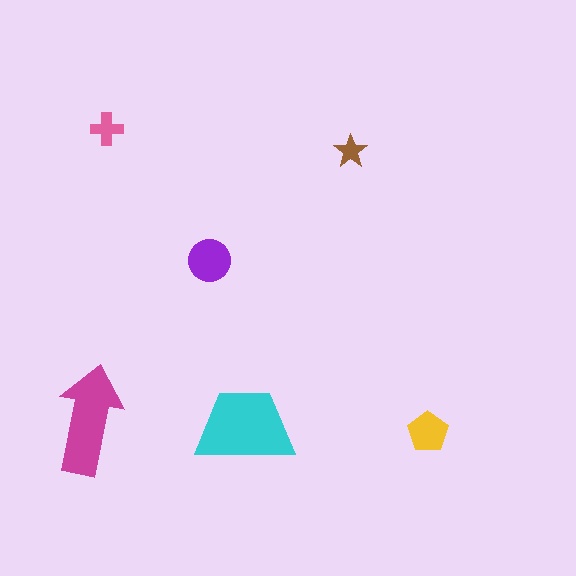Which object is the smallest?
The brown star.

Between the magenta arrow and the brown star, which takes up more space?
The magenta arrow.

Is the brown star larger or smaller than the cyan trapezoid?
Smaller.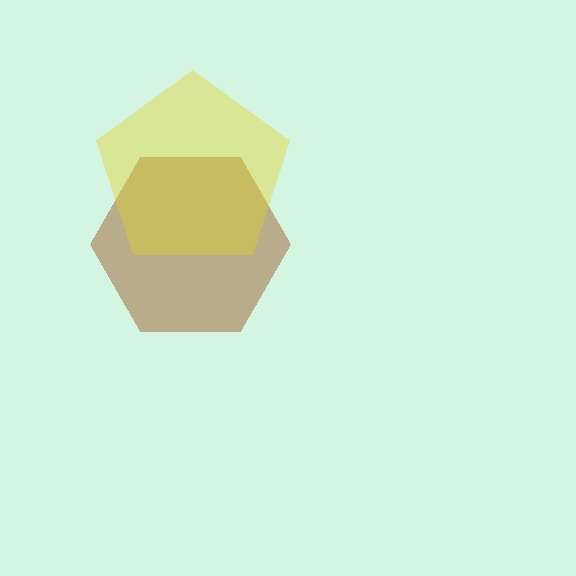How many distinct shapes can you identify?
There are 2 distinct shapes: a brown hexagon, a yellow pentagon.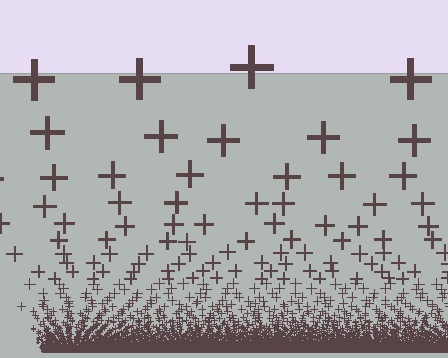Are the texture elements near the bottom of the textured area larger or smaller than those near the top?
Smaller. The gradient is inverted — elements near the bottom are smaller and denser.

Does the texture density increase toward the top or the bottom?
Density increases toward the bottom.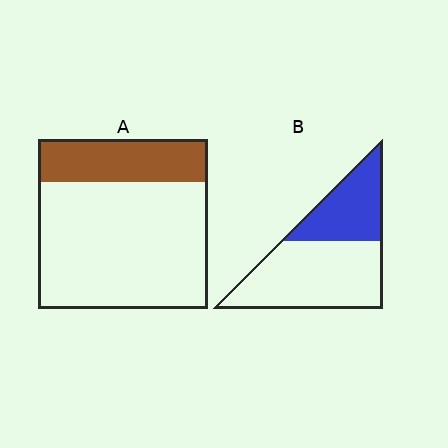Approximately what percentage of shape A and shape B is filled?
A is approximately 25% and B is approximately 35%.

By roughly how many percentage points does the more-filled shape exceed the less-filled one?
By roughly 10 percentage points (B over A).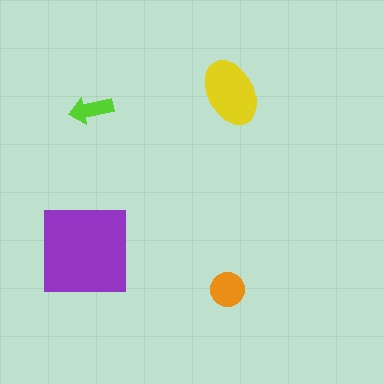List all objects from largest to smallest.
The purple square, the yellow ellipse, the orange circle, the lime arrow.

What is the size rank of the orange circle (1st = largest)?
3rd.